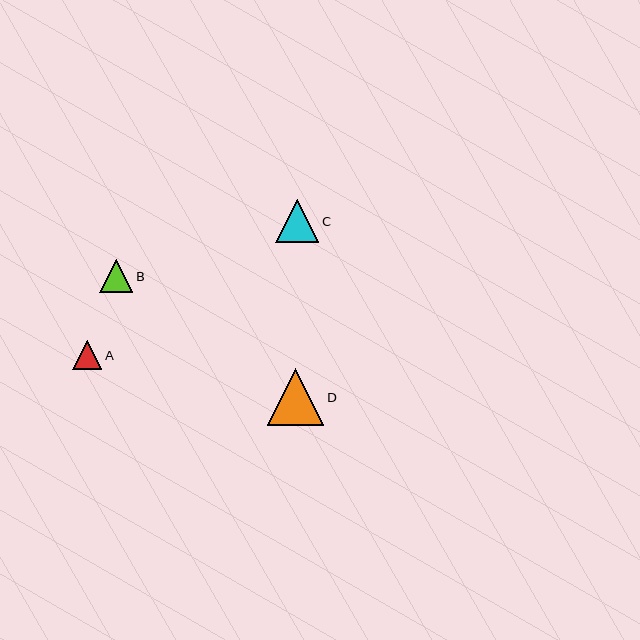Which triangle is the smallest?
Triangle A is the smallest with a size of approximately 29 pixels.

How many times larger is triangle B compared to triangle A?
Triangle B is approximately 1.1 times the size of triangle A.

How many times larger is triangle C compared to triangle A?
Triangle C is approximately 1.5 times the size of triangle A.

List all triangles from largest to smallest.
From largest to smallest: D, C, B, A.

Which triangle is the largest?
Triangle D is the largest with a size of approximately 57 pixels.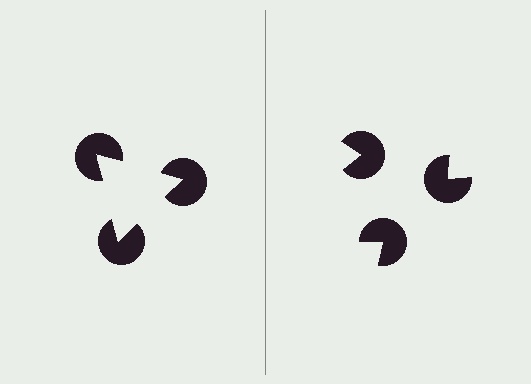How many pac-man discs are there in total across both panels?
6 — 3 on each side.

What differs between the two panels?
The pac-man discs are positioned identically on both sides; only the wedge orientations differ. On the left they align to a triangle; on the right they are misaligned.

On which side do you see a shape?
An illusory triangle appears on the left side. On the right side the wedge cuts are rotated, so no coherent shape forms.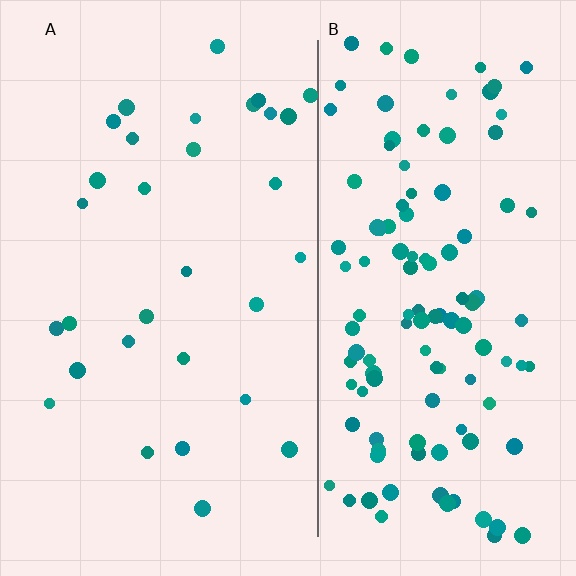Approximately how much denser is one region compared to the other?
Approximately 3.9× — region B over region A.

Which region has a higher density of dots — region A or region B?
B (the right).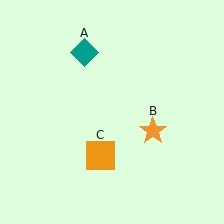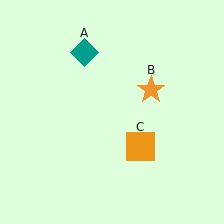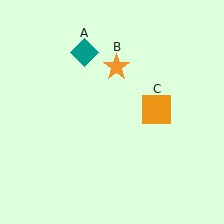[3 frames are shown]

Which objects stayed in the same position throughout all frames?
Teal diamond (object A) remained stationary.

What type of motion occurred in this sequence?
The orange star (object B), orange square (object C) rotated counterclockwise around the center of the scene.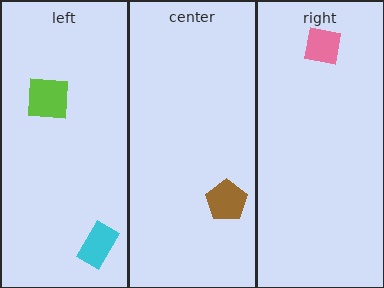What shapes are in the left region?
The cyan rectangle, the lime square.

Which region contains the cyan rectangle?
The left region.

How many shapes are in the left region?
2.